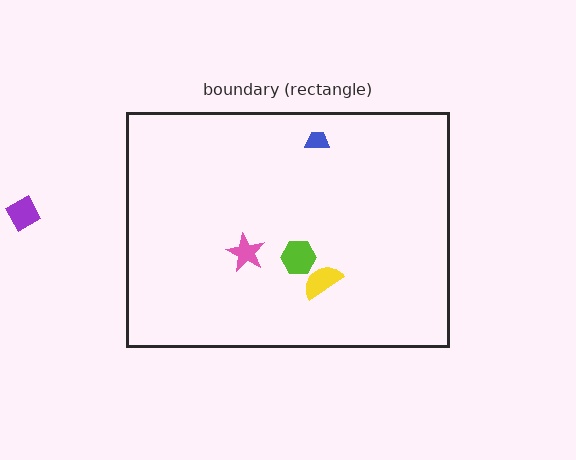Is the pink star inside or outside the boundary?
Inside.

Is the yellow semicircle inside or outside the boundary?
Inside.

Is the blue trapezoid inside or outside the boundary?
Inside.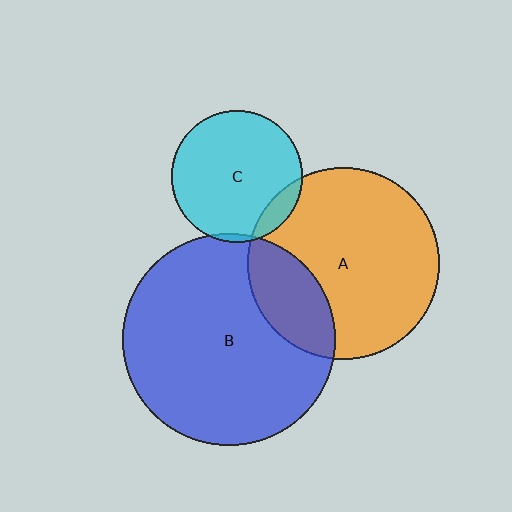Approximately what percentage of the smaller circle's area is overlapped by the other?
Approximately 5%.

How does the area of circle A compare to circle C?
Approximately 2.1 times.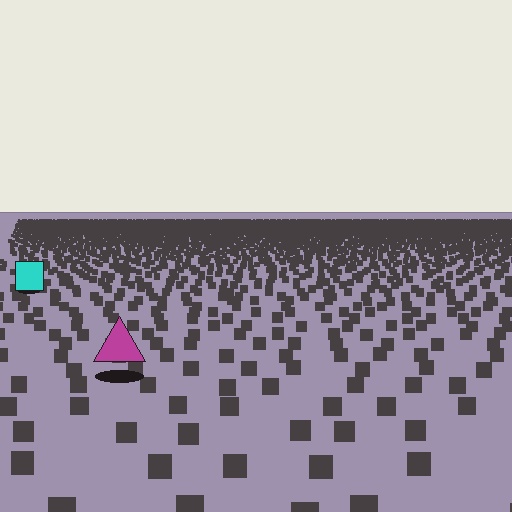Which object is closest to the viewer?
The magenta triangle is closest. The texture marks near it are larger and more spread out.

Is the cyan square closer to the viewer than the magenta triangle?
No. The magenta triangle is closer — you can tell from the texture gradient: the ground texture is coarser near it.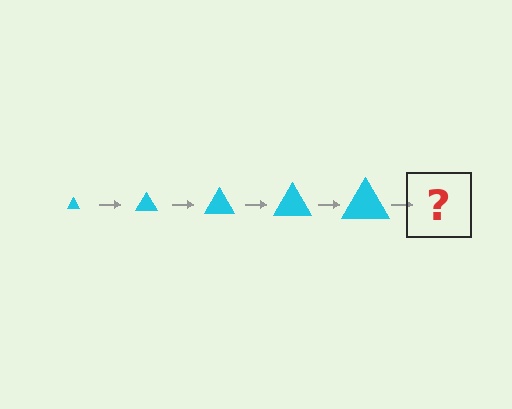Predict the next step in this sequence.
The next step is a cyan triangle, larger than the previous one.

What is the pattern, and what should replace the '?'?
The pattern is that the triangle gets progressively larger each step. The '?' should be a cyan triangle, larger than the previous one.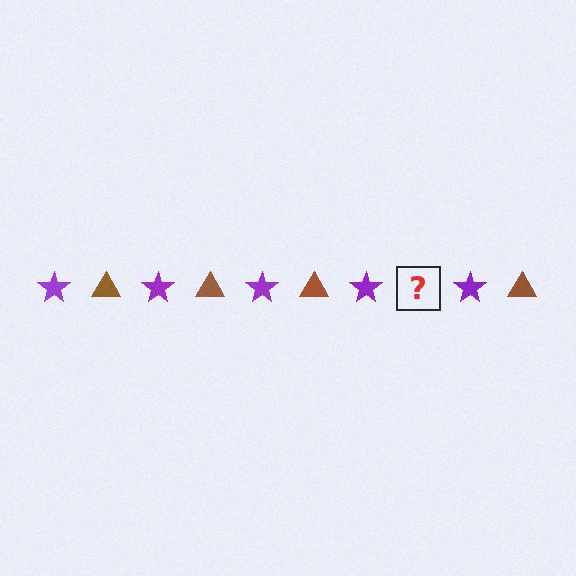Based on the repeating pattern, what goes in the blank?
The blank should be a brown triangle.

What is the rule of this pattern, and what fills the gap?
The rule is that the pattern alternates between purple star and brown triangle. The gap should be filled with a brown triangle.